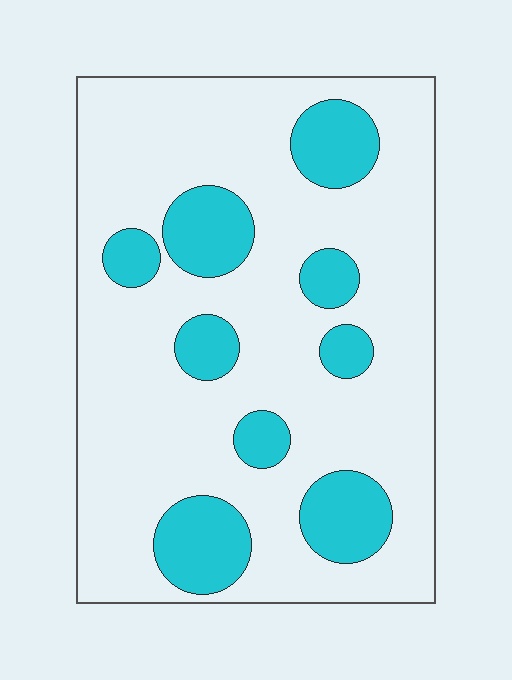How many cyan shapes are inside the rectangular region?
9.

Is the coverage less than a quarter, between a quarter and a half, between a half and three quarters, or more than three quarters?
Less than a quarter.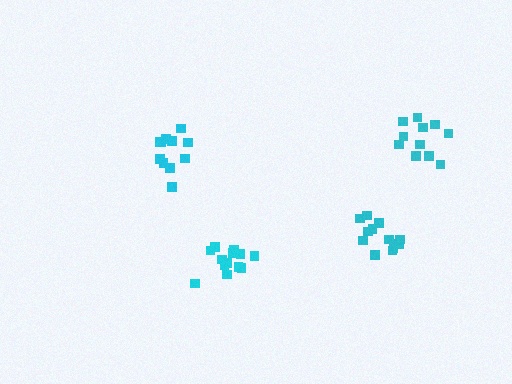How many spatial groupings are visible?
There are 4 spatial groupings.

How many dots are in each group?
Group 1: 13 dots, Group 2: 12 dots, Group 3: 11 dots, Group 4: 11 dots (47 total).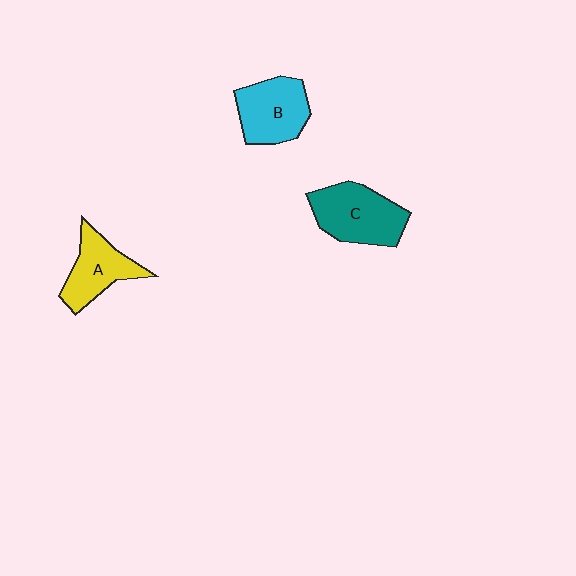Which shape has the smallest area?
Shape A (yellow).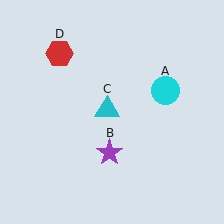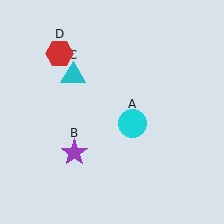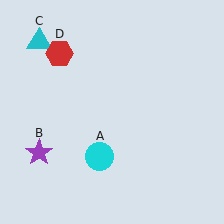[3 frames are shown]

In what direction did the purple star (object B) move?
The purple star (object B) moved left.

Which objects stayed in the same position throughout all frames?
Red hexagon (object D) remained stationary.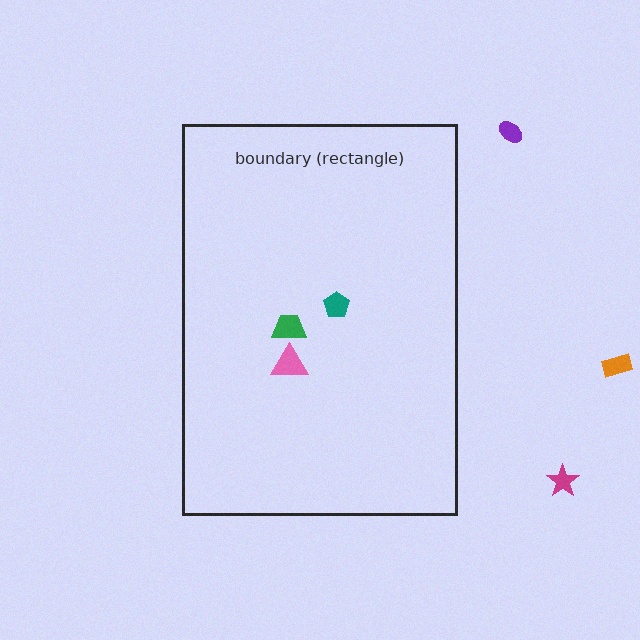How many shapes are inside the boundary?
3 inside, 3 outside.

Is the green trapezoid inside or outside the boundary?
Inside.